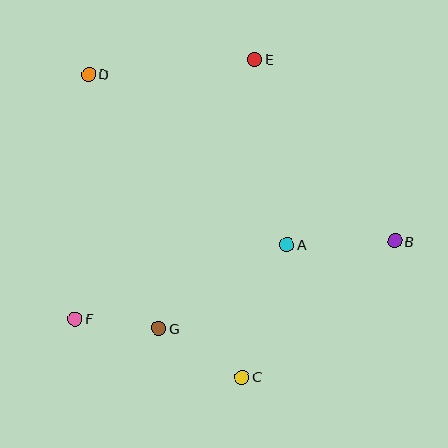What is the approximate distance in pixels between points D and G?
The distance between D and G is approximately 264 pixels.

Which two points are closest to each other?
Points F and G are closest to each other.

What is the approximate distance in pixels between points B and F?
The distance between B and F is approximately 329 pixels.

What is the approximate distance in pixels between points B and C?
The distance between B and C is approximately 205 pixels.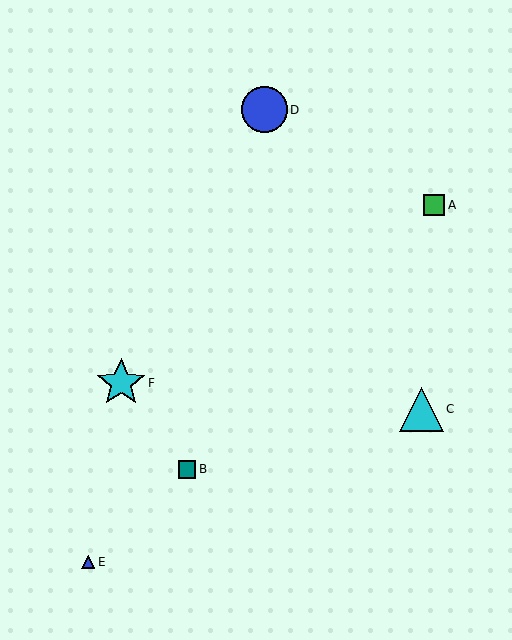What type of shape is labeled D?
Shape D is a blue circle.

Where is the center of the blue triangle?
The center of the blue triangle is at (88, 562).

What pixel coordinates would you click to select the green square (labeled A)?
Click at (434, 205) to select the green square A.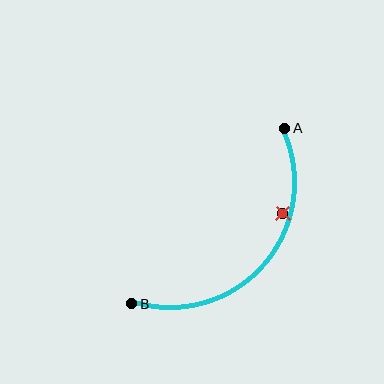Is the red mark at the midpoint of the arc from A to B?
No — the red mark does not lie on the arc at all. It sits slightly inside the curve.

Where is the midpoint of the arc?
The arc midpoint is the point on the curve farthest from the straight line joining A and B. It sits below and to the right of that line.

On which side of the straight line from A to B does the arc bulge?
The arc bulges below and to the right of the straight line connecting A and B.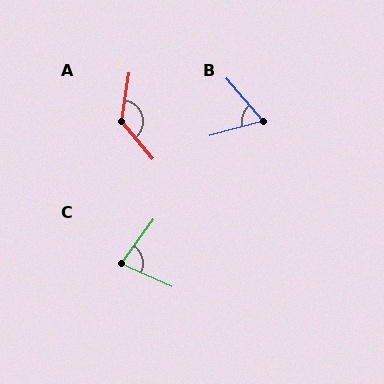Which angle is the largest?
A, at approximately 132 degrees.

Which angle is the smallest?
B, at approximately 65 degrees.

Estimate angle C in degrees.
Approximately 78 degrees.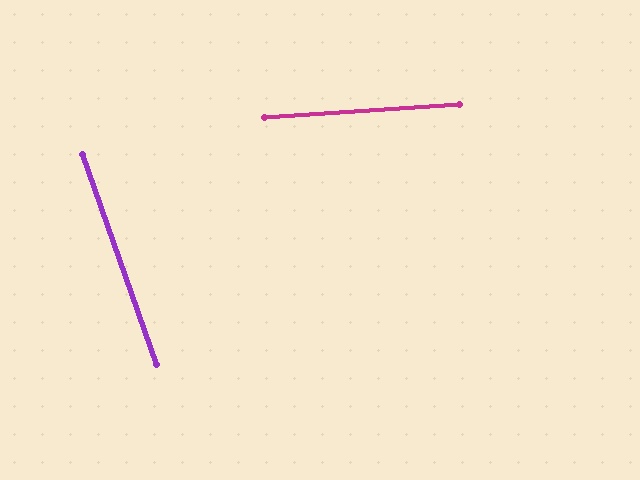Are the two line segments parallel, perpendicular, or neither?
Neither parallel nor perpendicular — they differ by about 74°.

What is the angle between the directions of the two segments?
Approximately 74 degrees.